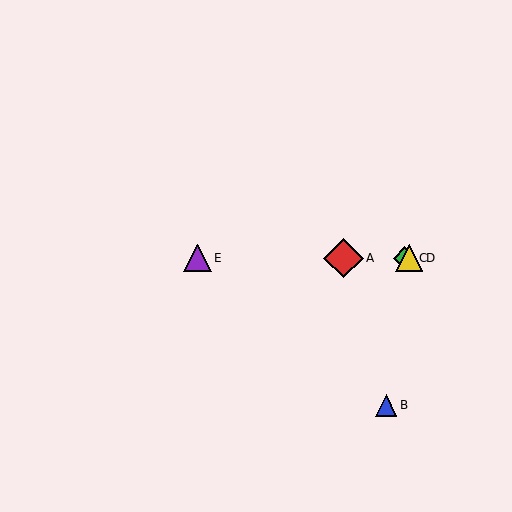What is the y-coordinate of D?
Object D is at y≈258.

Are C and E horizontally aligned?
Yes, both are at y≈258.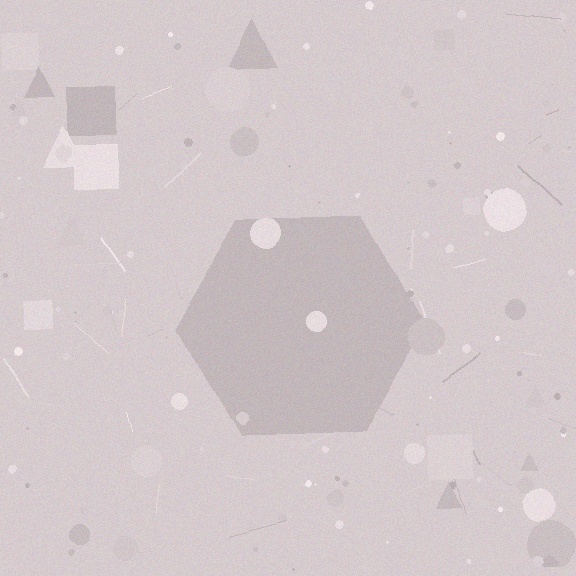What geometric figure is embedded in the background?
A hexagon is embedded in the background.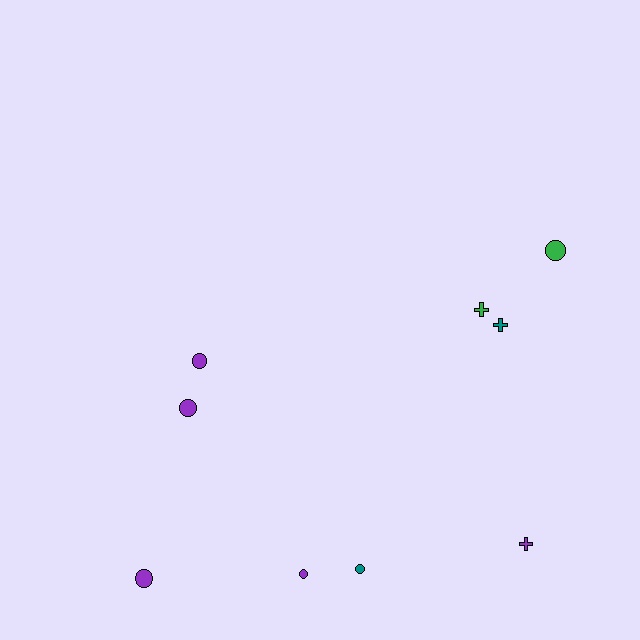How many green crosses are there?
There is 1 green cross.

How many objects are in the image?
There are 9 objects.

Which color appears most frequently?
Purple, with 5 objects.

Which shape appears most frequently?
Circle, with 6 objects.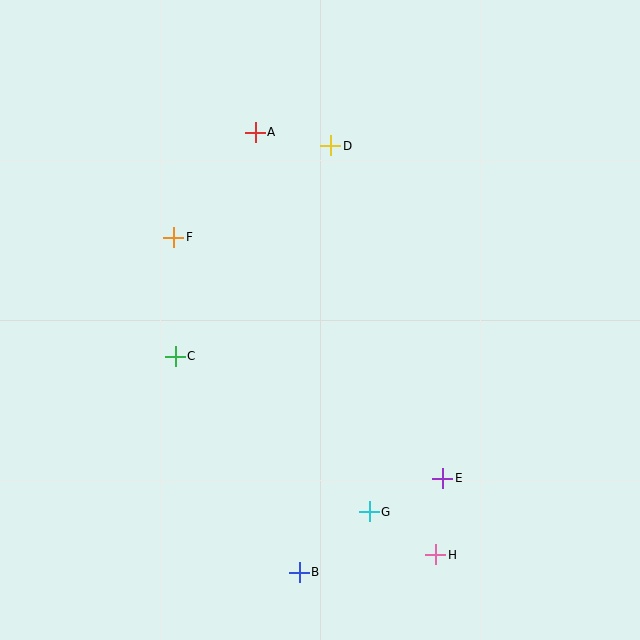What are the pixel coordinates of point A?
Point A is at (255, 132).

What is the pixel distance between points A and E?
The distance between A and E is 394 pixels.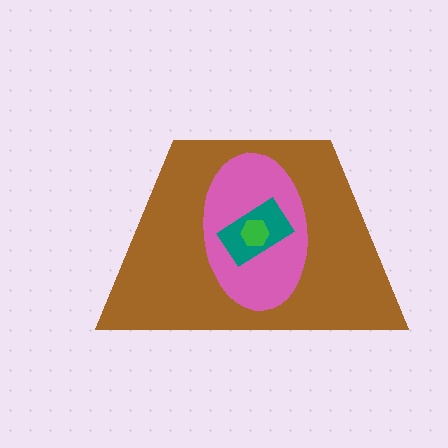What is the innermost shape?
The green hexagon.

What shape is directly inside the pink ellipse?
The teal rectangle.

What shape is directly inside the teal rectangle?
The green hexagon.